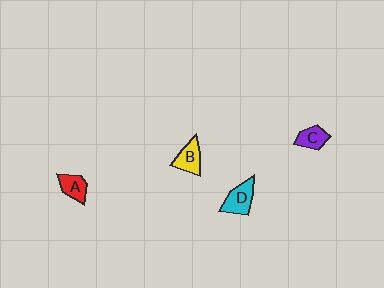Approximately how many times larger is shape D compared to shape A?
Approximately 1.3 times.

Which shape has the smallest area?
Shape C (purple).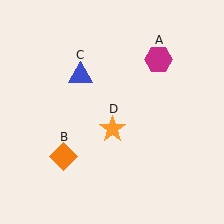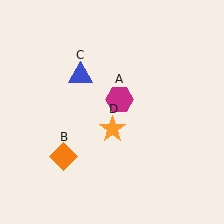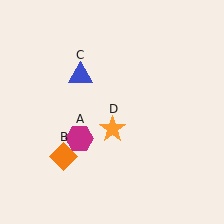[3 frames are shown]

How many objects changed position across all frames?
1 object changed position: magenta hexagon (object A).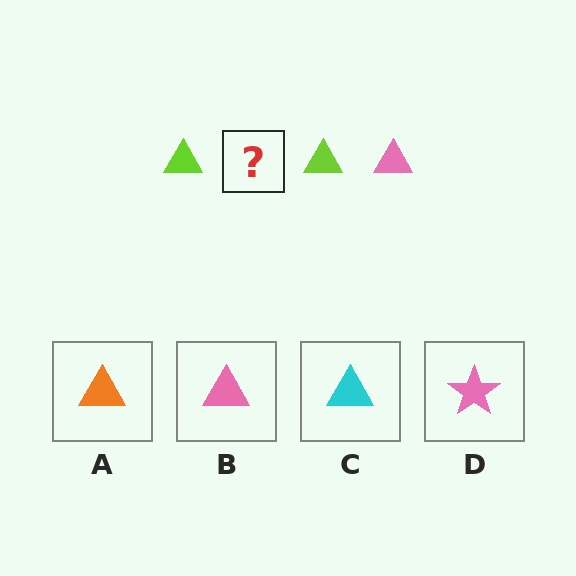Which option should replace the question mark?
Option B.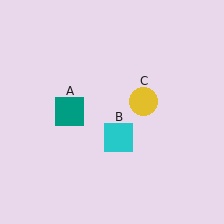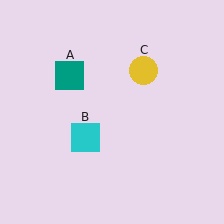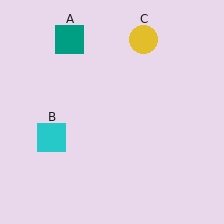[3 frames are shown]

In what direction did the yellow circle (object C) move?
The yellow circle (object C) moved up.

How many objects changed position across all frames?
3 objects changed position: teal square (object A), cyan square (object B), yellow circle (object C).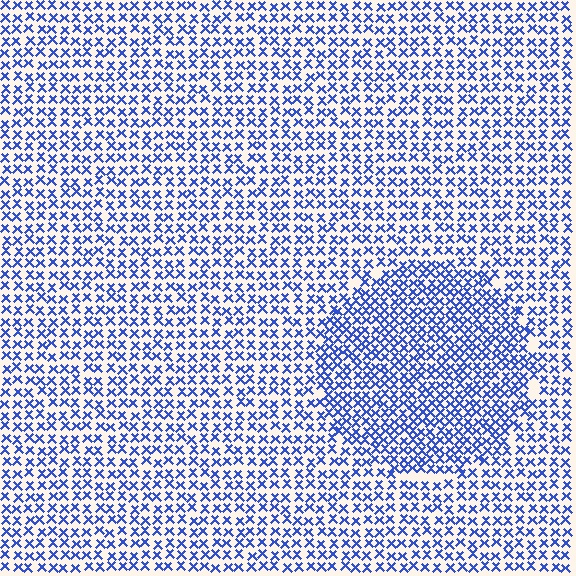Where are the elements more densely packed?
The elements are more densely packed inside the circle boundary.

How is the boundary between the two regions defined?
The boundary is defined by a change in element density (approximately 1.6x ratio). All elements are the same color, size, and shape.